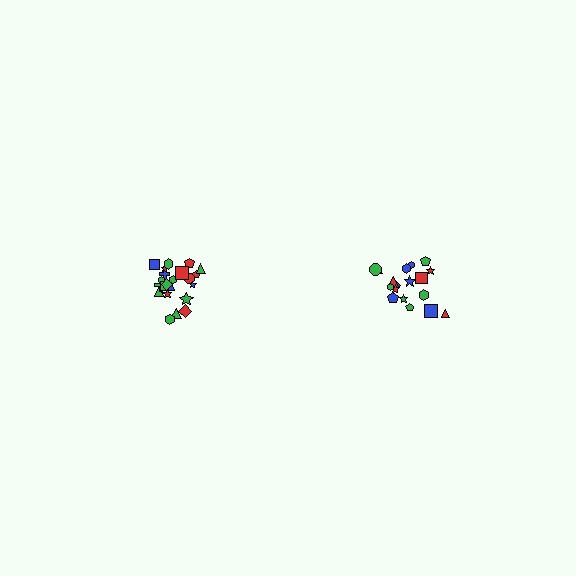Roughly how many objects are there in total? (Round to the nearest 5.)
Roughly 40 objects in total.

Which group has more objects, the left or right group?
The left group.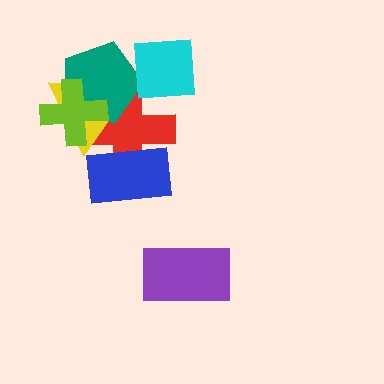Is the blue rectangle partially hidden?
Yes, it is partially covered by another shape.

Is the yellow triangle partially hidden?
Yes, it is partially covered by another shape.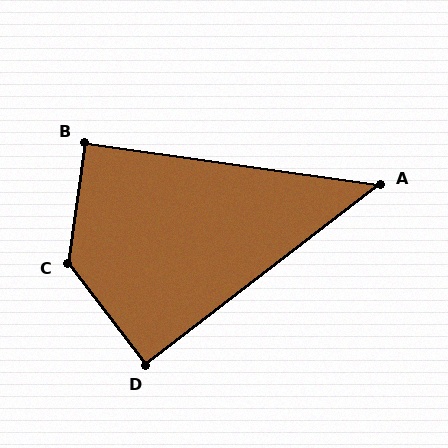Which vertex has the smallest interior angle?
A, at approximately 46 degrees.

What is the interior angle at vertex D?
Approximately 90 degrees (approximately right).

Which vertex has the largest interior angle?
C, at approximately 134 degrees.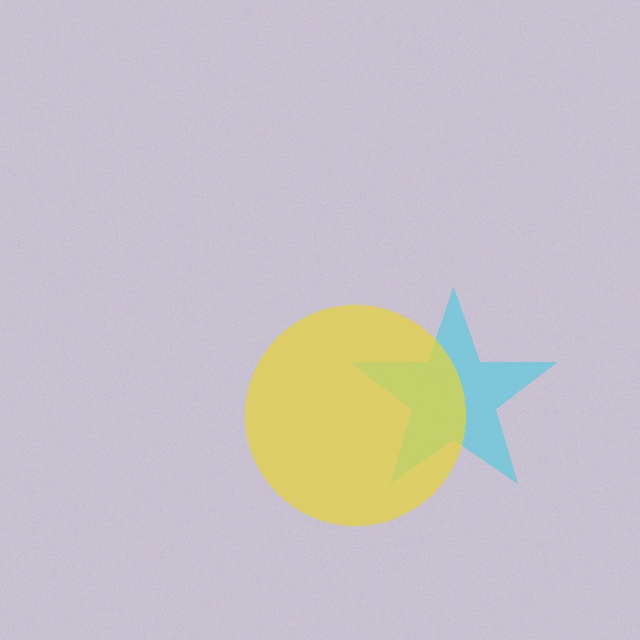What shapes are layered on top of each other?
The layered shapes are: a cyan star, a yellow circle.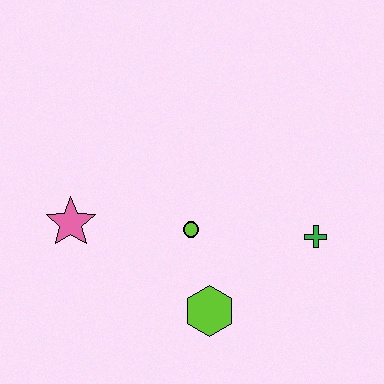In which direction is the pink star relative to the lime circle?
The pink star is to the left of the lime circle.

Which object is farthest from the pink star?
The green cross is farthest from the pink star.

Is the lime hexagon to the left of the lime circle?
No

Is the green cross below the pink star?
Yes